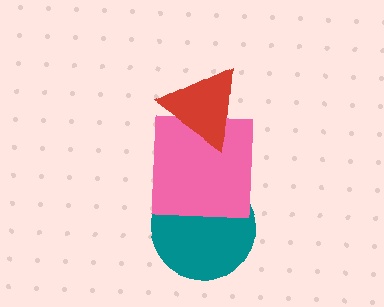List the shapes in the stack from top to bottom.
From top to bottom: the red triangle, the pink square, the teal circle.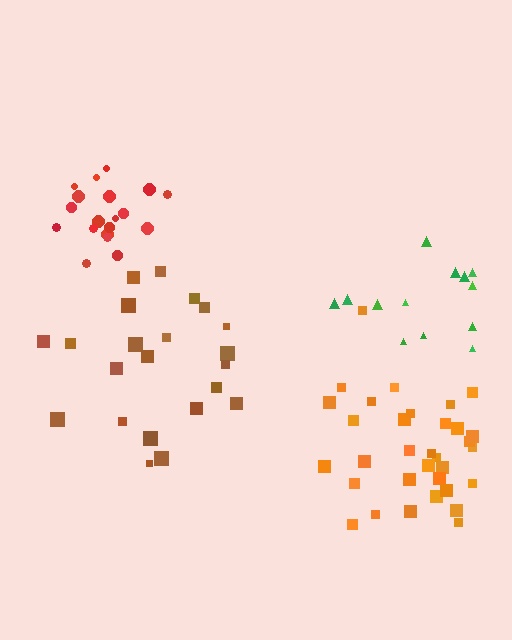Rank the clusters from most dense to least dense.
red, orange, brown, green.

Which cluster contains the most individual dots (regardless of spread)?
Orange (33).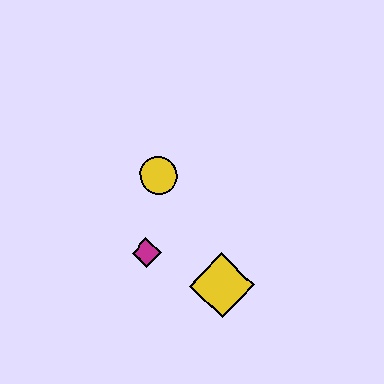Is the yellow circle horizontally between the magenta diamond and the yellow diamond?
Yes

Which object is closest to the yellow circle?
The magenta diamond is closest to the yellow circle.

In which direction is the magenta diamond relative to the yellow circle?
The magenta diamond is below the yellow circle.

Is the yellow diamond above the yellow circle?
No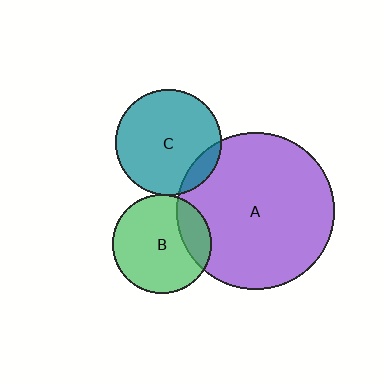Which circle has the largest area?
Circle A (purple).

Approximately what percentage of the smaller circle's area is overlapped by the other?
Approximately 10%.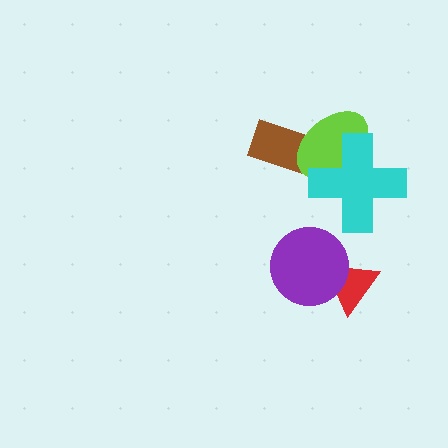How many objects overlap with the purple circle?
1 object overlaps with the purple circle.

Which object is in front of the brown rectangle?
The lime ellipse is in front of the brown rectangle.